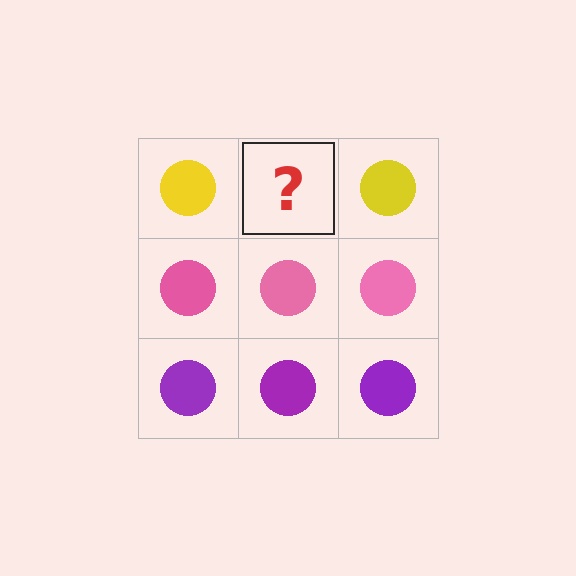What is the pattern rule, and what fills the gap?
The rule is that each row has a consistent color. The gap should be filled with a yellow circle.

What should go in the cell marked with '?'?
The missing cell should contain a yellow circle.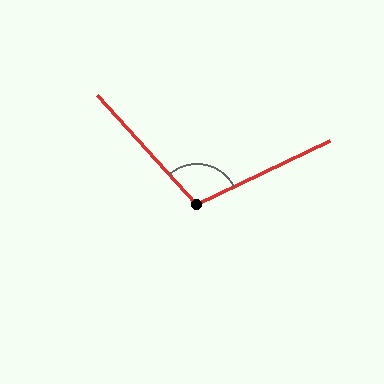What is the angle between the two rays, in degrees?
Approximately 107 degrees.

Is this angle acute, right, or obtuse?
It is obtuse.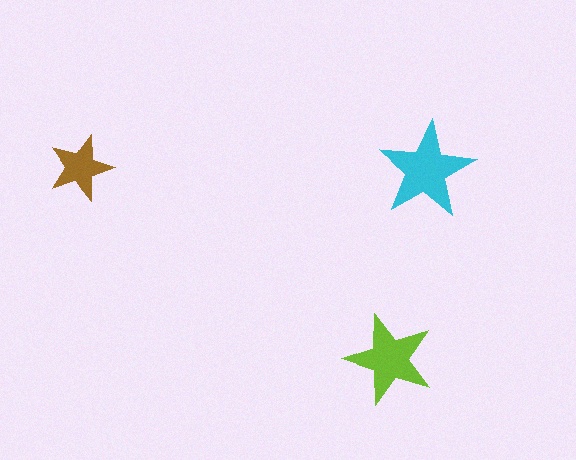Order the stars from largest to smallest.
the cyan one, the lime one, the brown one.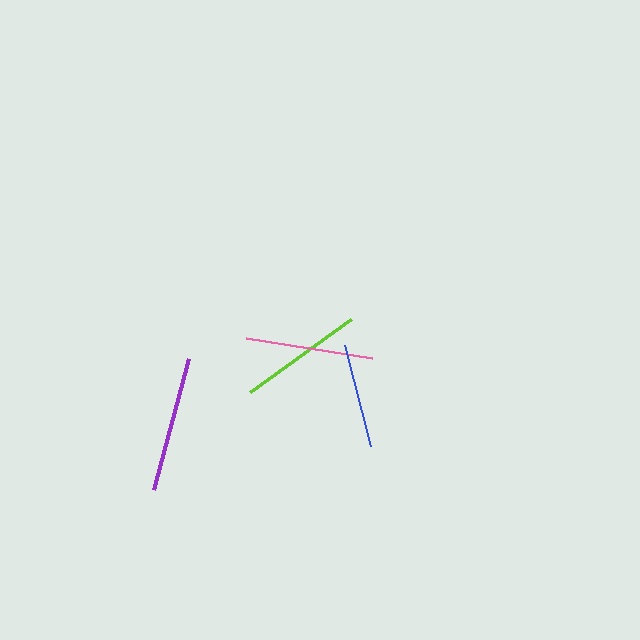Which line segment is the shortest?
The blue line is the shortest at approximately 104 pixels.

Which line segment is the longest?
The purple line is the longest at approximately 136 pixels.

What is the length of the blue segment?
The blue segment is approximately 104 pixels long.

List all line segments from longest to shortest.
From longest to shortest: purple, pink, lime, blue.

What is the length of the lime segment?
The lime segment is approximately 124 pixels long.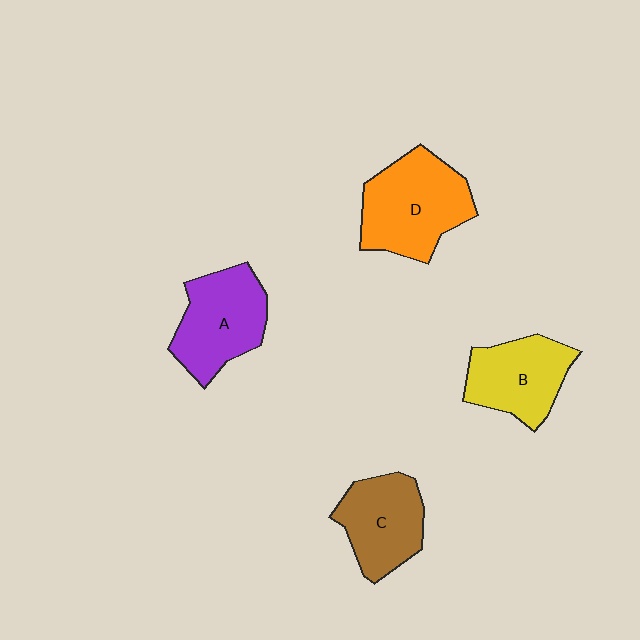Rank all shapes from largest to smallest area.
From largest to smallest: D (orange), A (purple), B (yellow), C (brown).